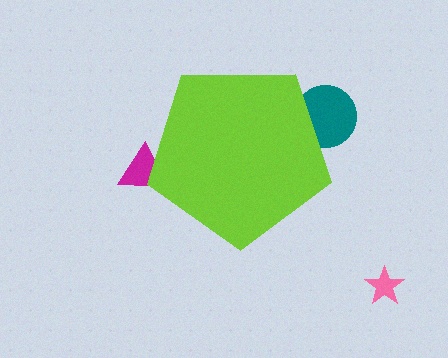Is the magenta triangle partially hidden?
Yes, the magenta triangle is partially hidden behind the lime pentagon.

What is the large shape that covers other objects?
A lime pentagon.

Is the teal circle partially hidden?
Yes, the teal circle is partially hidden behind the lime pentagon.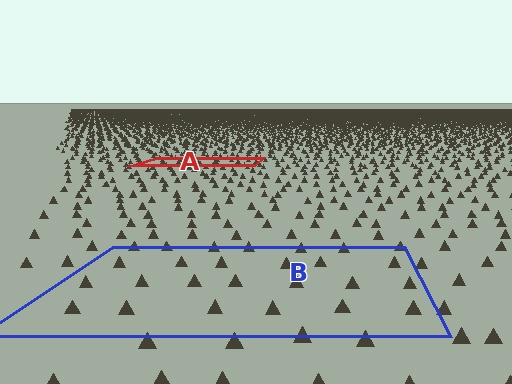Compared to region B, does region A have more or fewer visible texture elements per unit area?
Region A has more texture elements per unit area — they are packed more densely because it is farther away.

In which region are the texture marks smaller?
The texture marks are smaller in region A, because it is farther away.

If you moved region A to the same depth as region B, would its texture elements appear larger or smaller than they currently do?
They would appear larger. At a closer depth, the same texture elements are projected at a bigger on-screen size.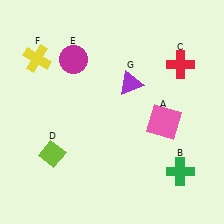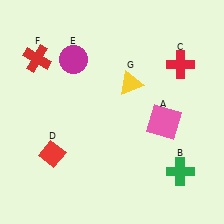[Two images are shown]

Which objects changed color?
D changed from lime to red. F changed from yellow to red. G changed from purple to yellow.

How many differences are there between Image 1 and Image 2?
There are 3 differences between the two images.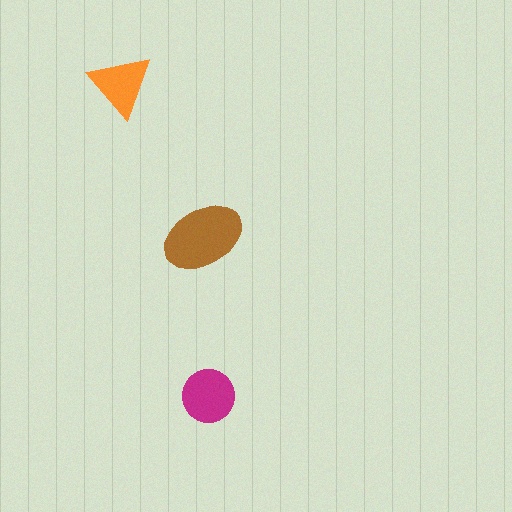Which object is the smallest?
The orange triangle.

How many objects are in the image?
There are 3 objects in the image.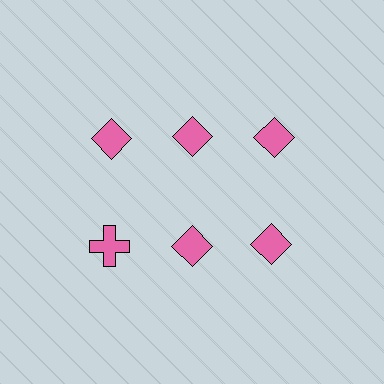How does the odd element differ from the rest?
It has a different shape: cross instead of diamond.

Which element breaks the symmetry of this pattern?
The pink cross in the second row, leftmost column breaks the symmetry. All other shapes are pink diamonds.